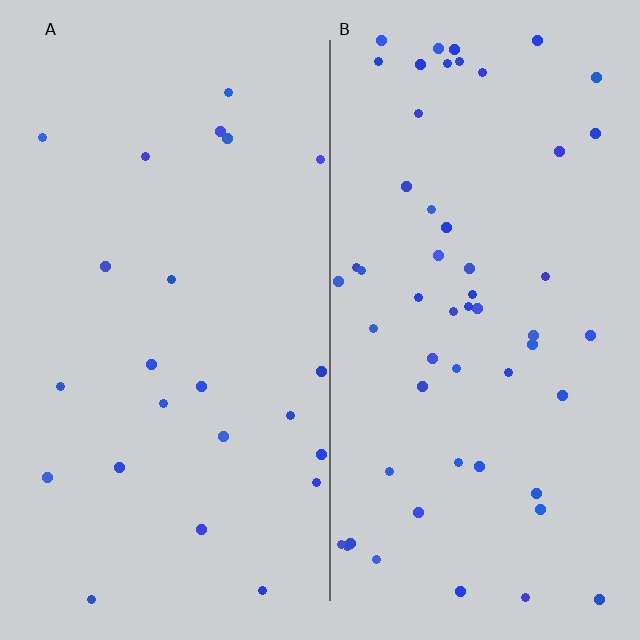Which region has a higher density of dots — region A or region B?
B (the right).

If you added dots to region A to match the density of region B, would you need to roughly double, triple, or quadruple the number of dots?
Approximately double.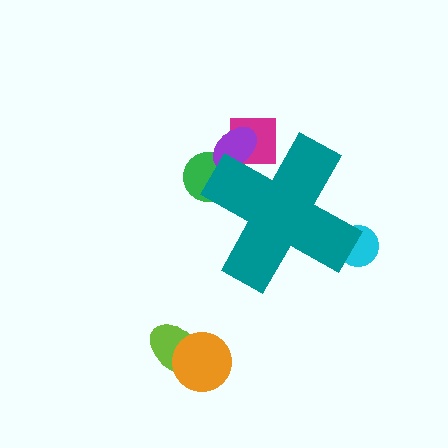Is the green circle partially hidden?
Yes, the green circle is partially hidden behind the teal cross.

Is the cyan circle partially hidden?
Yes, the cyan circle is partially hidden behind the teal cross.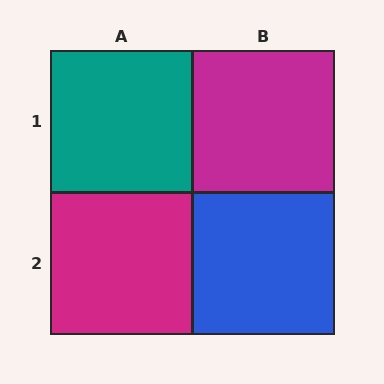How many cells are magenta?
2 cells are magenta.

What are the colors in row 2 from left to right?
Magenta, blue.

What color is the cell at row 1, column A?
Teal.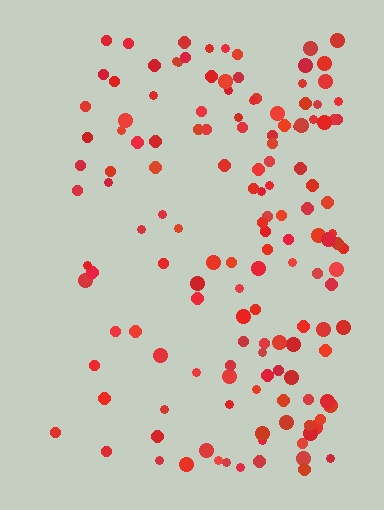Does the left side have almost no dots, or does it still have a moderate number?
Still a moderate number, just noticeably fewer than the right.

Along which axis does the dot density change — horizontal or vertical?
Horizontal.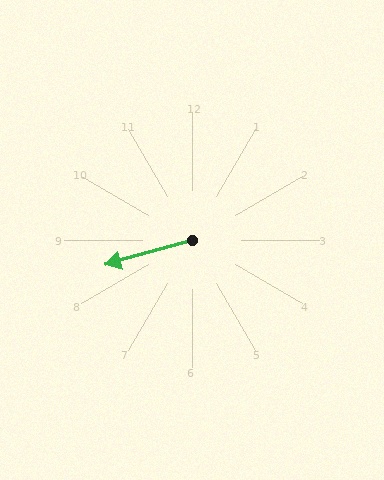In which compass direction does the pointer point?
West.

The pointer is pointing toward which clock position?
Roughly 8 o'clock.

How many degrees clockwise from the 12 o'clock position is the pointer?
Approximately 254 degrees.